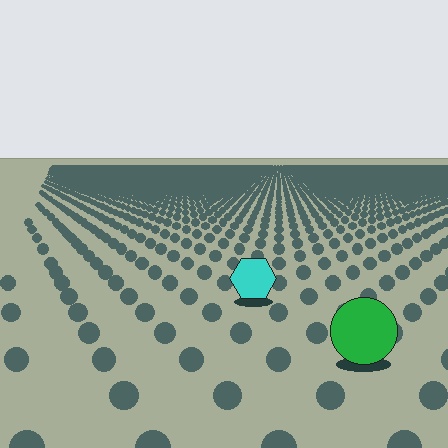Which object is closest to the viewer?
The green circle is closest. The texture marks near it are larger and more spread out.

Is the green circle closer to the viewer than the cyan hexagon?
Yes. The green circle is closer — you can tell from the texture gradient: the ground texture is coarser near it.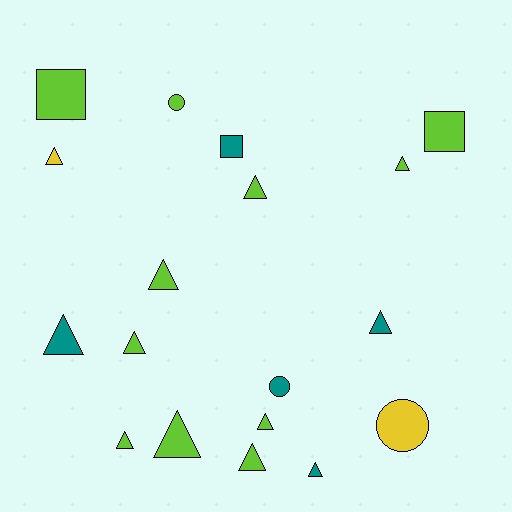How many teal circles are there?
There is 1 teal circle.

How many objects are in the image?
There are 18 objects.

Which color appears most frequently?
Lime, with 11 objects.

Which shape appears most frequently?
Triangle, with 12 objects.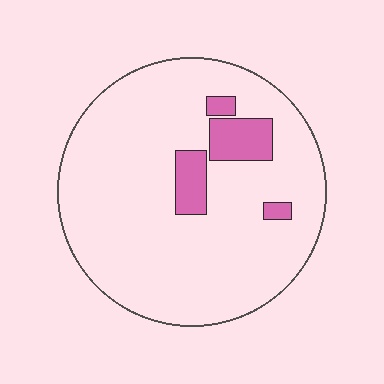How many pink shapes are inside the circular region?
4.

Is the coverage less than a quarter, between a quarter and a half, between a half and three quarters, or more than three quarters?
Less than a quarter.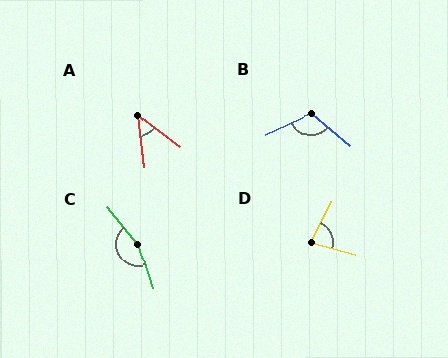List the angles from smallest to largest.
A (47°), D (78°), B (116°), C (159°).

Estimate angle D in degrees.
Approximately 78 degrees.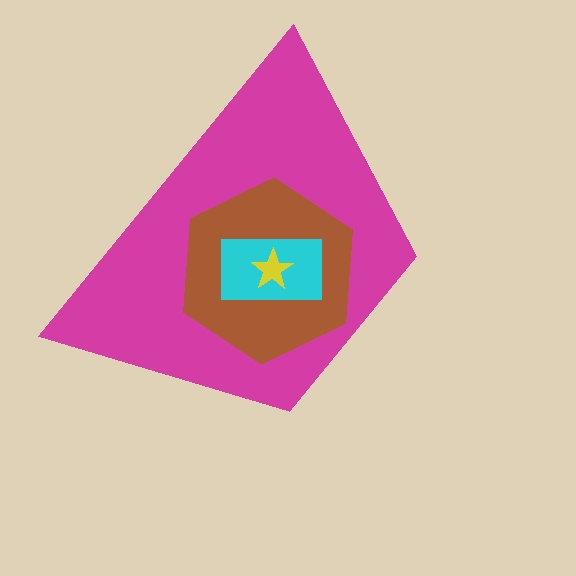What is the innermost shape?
The yellow star.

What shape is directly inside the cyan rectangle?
The yellow star.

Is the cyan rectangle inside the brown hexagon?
Yes.